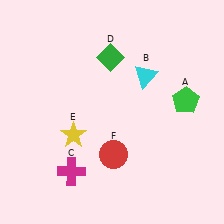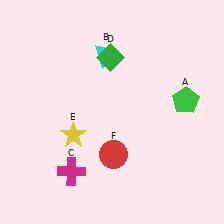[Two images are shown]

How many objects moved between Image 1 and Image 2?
1 object moved between the two images.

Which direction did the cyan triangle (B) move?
The cyan triangle (B) moved left.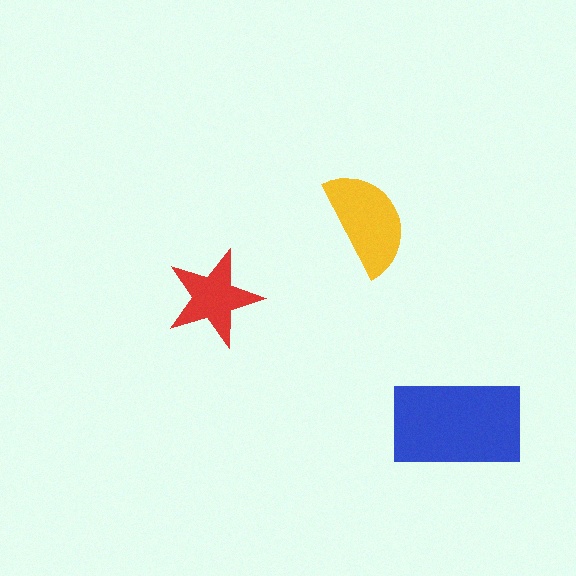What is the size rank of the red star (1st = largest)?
3rd.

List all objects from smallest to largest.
The red star, the yellow semicircle, the blue rectangle.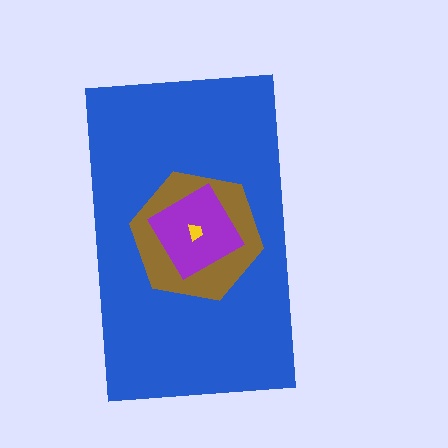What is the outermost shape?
The blue rectangle.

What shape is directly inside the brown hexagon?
The purple diamond.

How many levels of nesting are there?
4.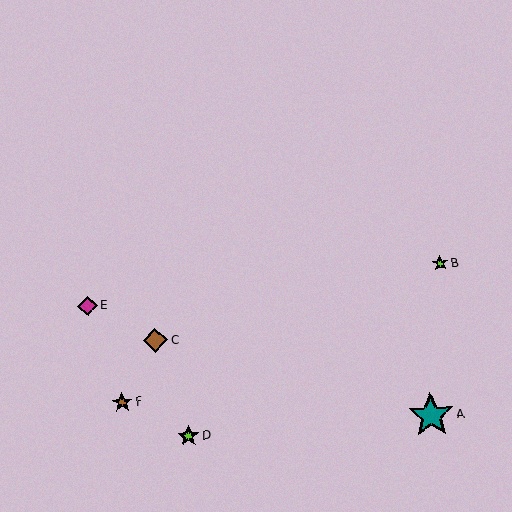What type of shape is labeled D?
Shape D is a lime star.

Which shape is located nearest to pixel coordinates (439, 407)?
The teal star (labeled A) at (431, 415) is nearest to that location.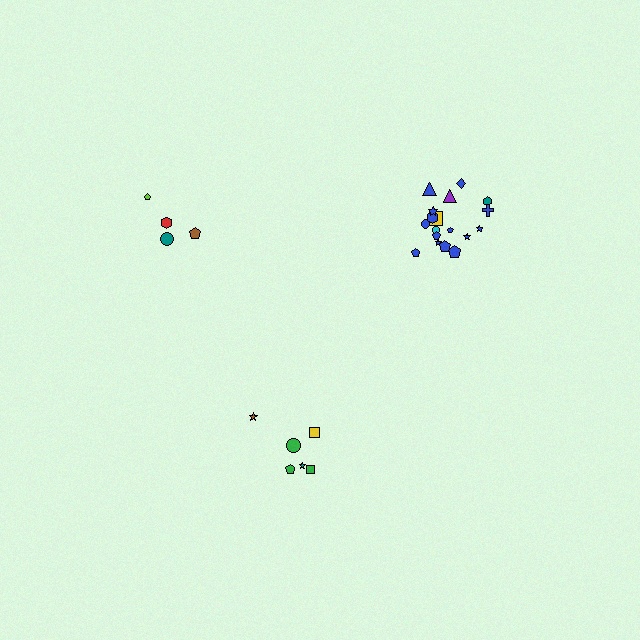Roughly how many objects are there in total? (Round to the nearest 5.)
Roughly 30 objects in total.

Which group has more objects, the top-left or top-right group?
The top-right group.